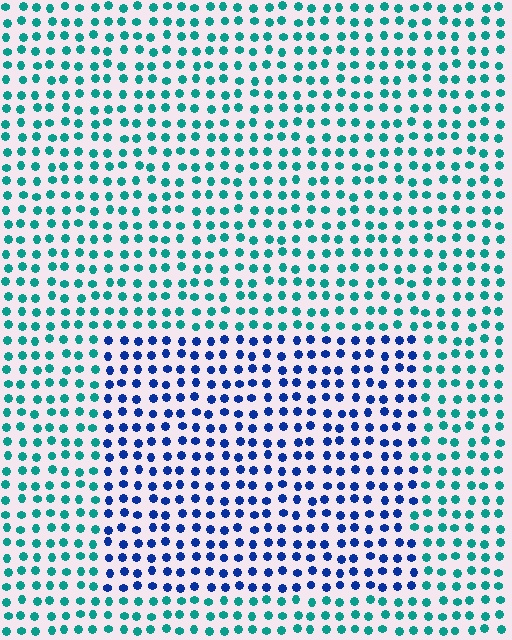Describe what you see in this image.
The image is filled with small teal elements in a uniform arrangement. A rectangle-shaped region is visible where the elements are tinted to a slightly different hue, forming a subtle color boundary.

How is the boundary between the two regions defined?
The boundary is defined purely by a slight shift in hue (about 52 degrees). Spacing, size, and orientation are identical on both sides.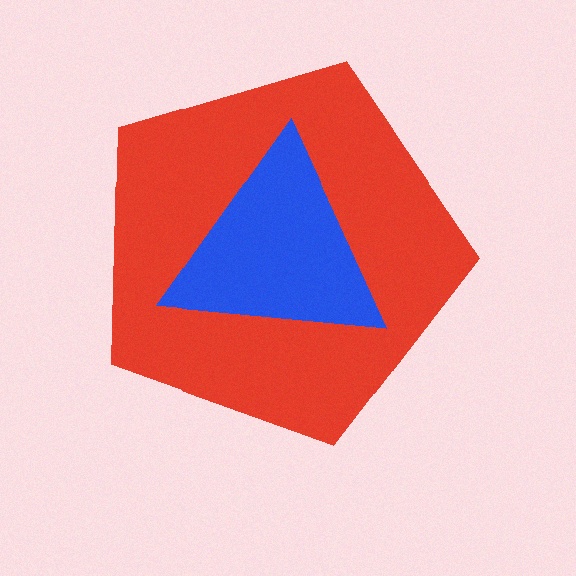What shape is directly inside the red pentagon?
The blue triangle.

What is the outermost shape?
The red pentagon.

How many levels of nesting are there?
2.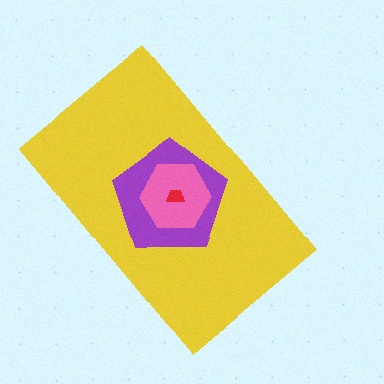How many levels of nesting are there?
4.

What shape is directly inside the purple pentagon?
The pink hexagon.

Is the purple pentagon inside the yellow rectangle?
Yes.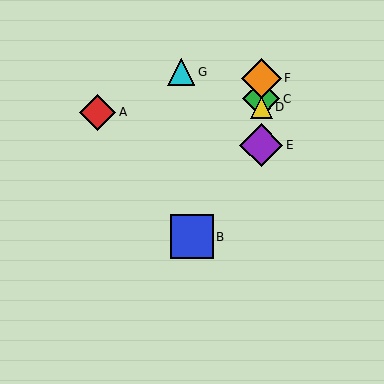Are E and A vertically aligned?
No, E is at x≈261 and A is at x≈97.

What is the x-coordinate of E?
Object E is at x≈261.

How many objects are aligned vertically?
4 objects (C, D, E, F) are aligned vertically.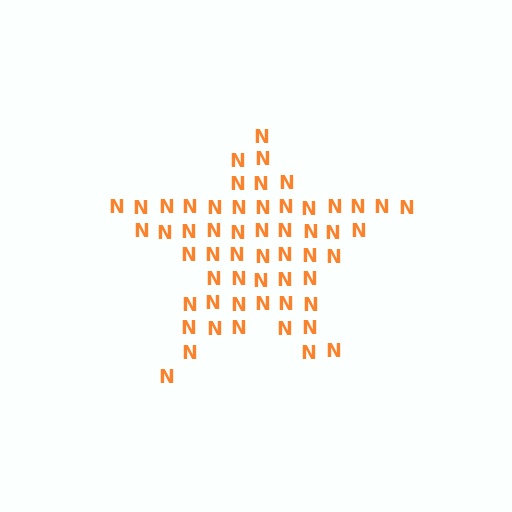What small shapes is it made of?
It is made of small letter N's.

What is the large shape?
The large shape is a star.